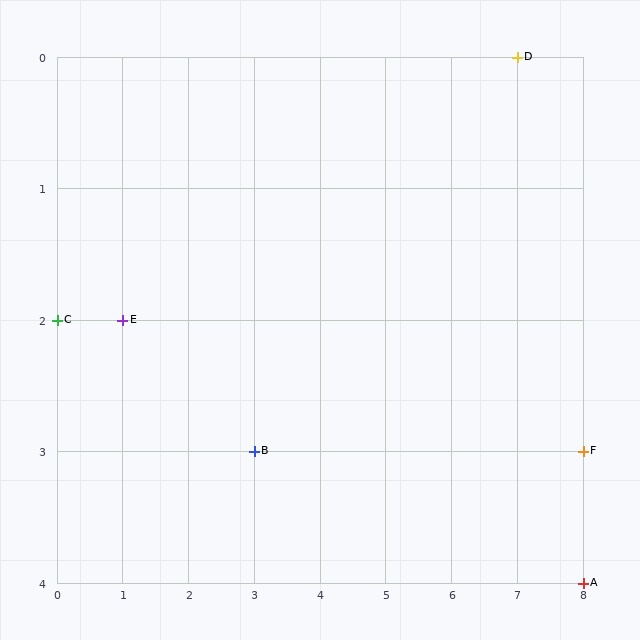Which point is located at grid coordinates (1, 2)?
Point E is at (1, 2).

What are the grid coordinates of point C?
Point C is at grid coordinates (0, 2).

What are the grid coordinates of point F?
Point F is at grid coordinates (8, 3).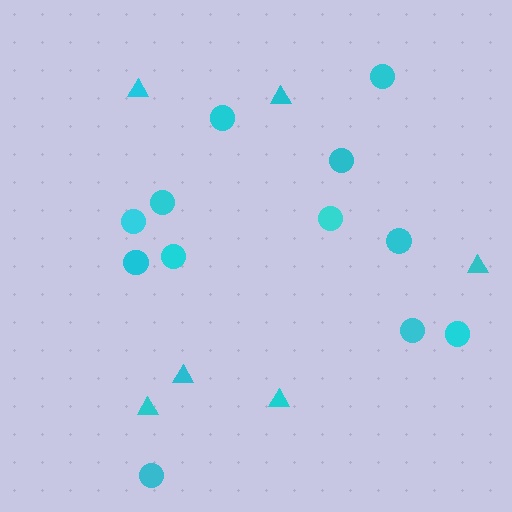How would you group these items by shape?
There are 2 groups: one group of triangles (6) and one group of circles (12).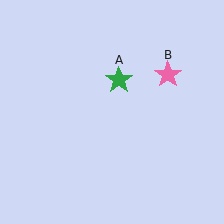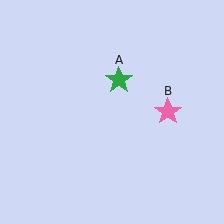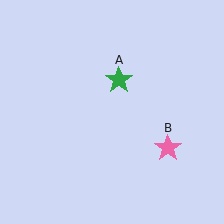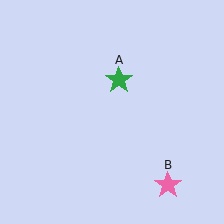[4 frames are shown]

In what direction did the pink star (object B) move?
The pink star (object B) moved down.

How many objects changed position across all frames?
1 object changed position: pink star (object B).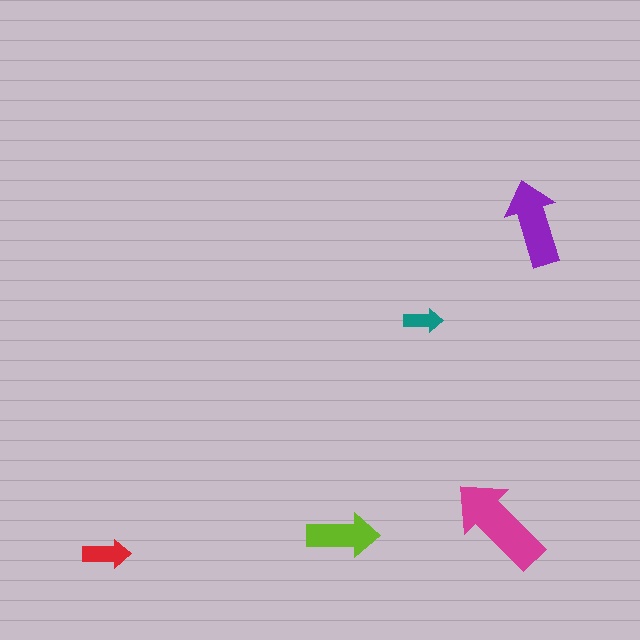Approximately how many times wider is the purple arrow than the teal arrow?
About 2 times wider.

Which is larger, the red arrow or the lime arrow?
The lime one.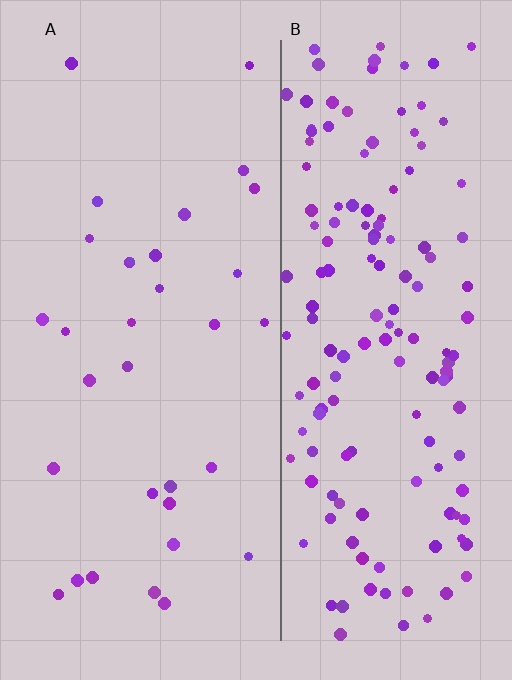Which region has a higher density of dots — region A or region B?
B (the right).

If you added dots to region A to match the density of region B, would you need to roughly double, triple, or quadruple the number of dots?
Approximately quadruple.